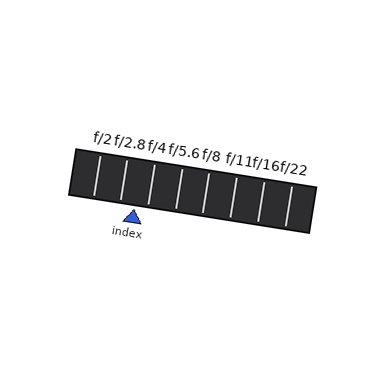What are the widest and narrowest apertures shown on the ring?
The widest aperture shown is f/2 and the narrowest is f/22.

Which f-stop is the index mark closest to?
The index mark is closest to f/4.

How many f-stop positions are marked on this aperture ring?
There are 8 f-stop positions marked.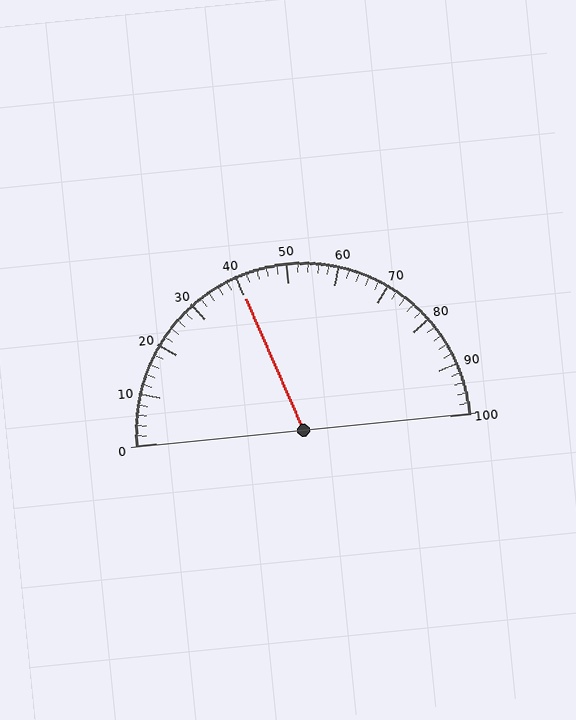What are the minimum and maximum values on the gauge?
The gauge ranges from 0 to 100.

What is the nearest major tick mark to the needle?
The nearest major tick mark is 40.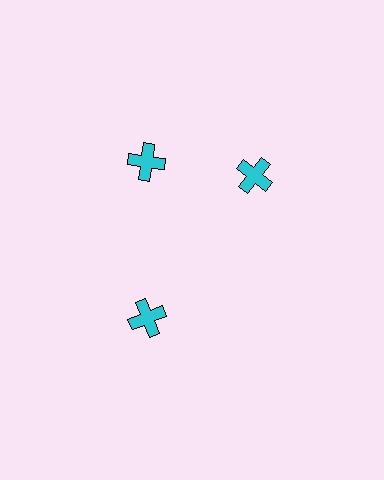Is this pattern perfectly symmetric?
No. The 3 cyan crosses are arranged in a ring, but one element near the 3 o'clock position is rotated out of alignment along the ring, breaking the 3-fold rotational symmetry.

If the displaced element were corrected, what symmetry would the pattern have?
It would have 3-fold rotational symmetry — the pattern would map onto itself every 120 degrees.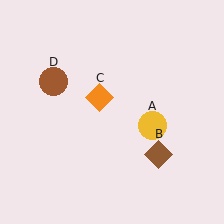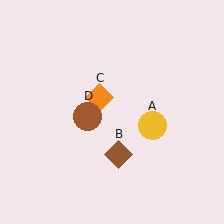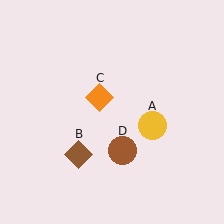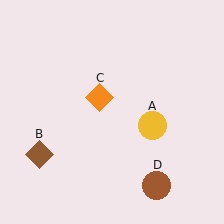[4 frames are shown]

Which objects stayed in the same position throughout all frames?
Yellow circle (object A) and orange diamond (object C) remained stationary.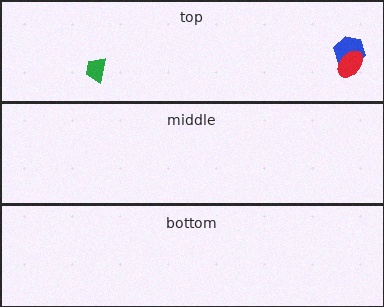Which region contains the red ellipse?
The top region.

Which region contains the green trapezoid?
The top region.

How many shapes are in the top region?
3.